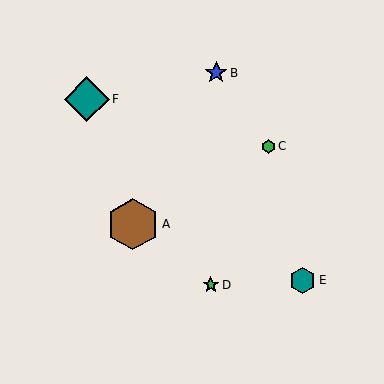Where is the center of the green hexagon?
The center of the green hexagon is at (269, 146).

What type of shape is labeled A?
Shape A is a brown hexagon.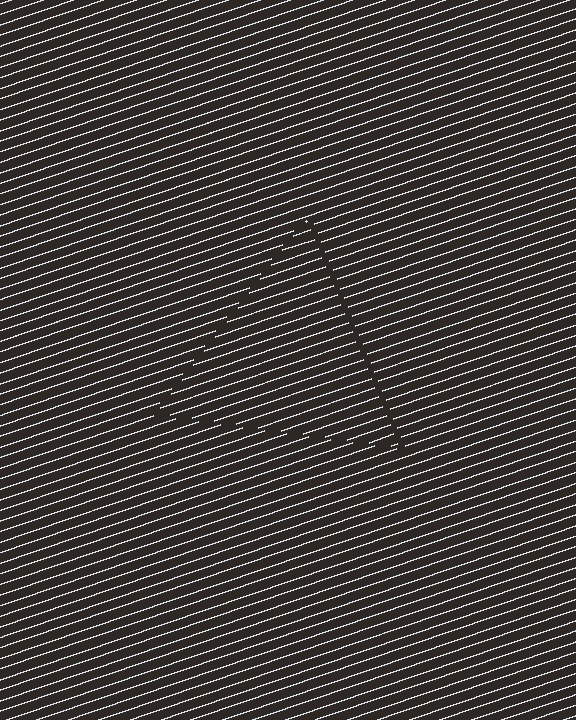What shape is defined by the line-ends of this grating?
An illusory triangle. The interior of the shape contains the same grating, shifted by half a period — the contour is defined by the phase discontinuity where line-ends from the inner and outer gratings abut.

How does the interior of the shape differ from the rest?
The interior of the shape contains the same grating, shifted by half a period — the contour is defined by the phase discontinuity where line-ends from the inner and outer gratings abut.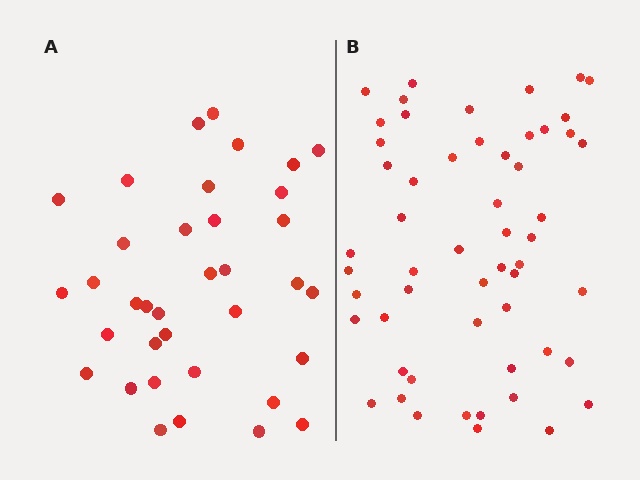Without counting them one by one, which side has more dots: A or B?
Region B (the right region) has more dots.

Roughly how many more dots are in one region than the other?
Region B has approximately 20 more dots than region A.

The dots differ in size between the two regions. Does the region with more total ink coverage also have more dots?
No. Region A has more total ink coverage because its dots are larger, but region B actually contains more individual dots. Total area can be misleading — the number of items is what matters here.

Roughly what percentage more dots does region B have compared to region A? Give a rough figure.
About 55% more.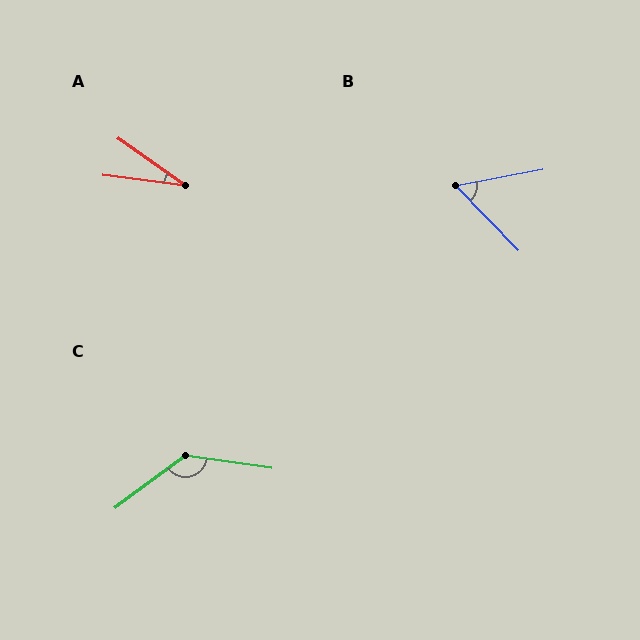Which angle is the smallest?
A, at approximately 28 degrees.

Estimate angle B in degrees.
Approximately 57 degrees.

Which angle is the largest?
C, at approximately 135 degrees.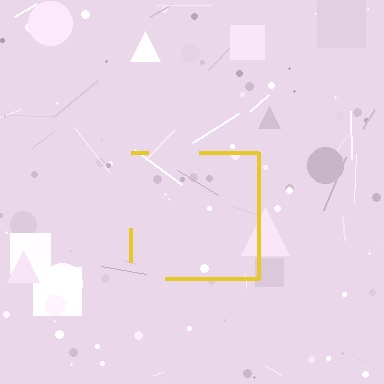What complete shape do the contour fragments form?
The contour fragments form a square.